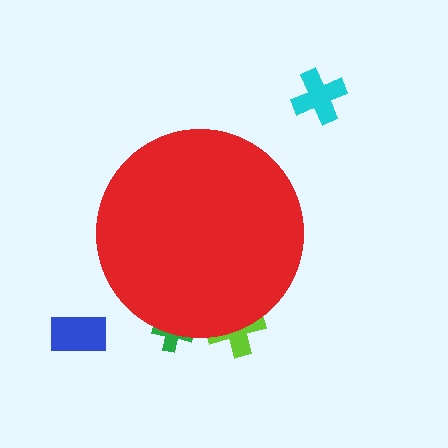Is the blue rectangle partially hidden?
No, the blue rectangle is fully visible.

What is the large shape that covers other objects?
A red circle.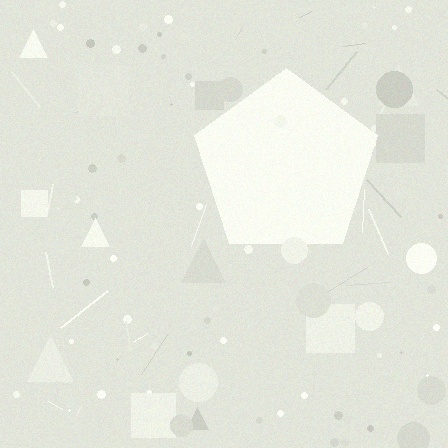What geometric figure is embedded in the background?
A pentagon is embedded in the background.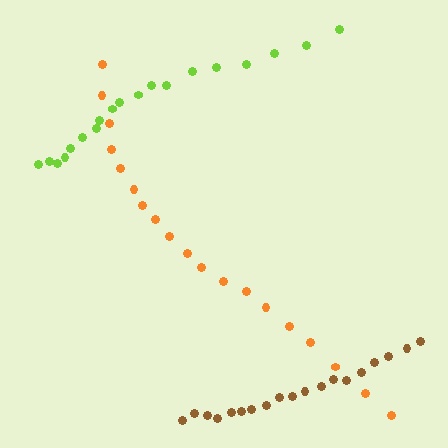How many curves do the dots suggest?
There are 3 distinct paths.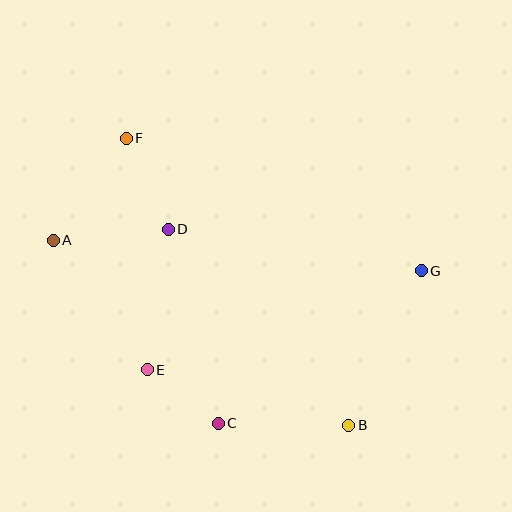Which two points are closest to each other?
Points C and E are closest to each other.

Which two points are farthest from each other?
Points A and G are farthest from each other.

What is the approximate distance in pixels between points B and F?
The distance between B and F is approximately 363 pixels.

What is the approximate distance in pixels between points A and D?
The distance between A and D is approximately 116 pixels.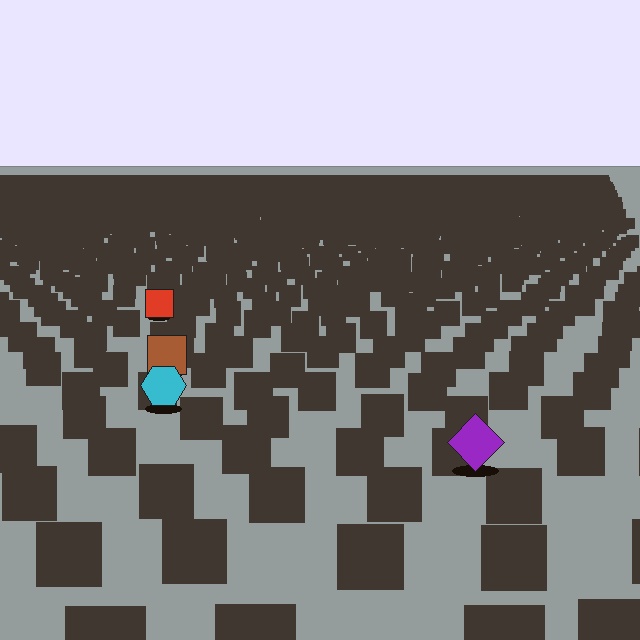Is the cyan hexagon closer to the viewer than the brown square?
Yes. The cyan hexagon is closer — you can tell from the texture gradient: the ground texture is coarser near it.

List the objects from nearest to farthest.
From nearest to farthest: the purple diamond, the cyan hexagon, the brown square, the red square.